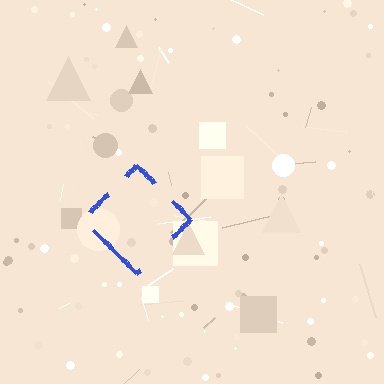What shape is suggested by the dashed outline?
The dashed outline suggests a diamond.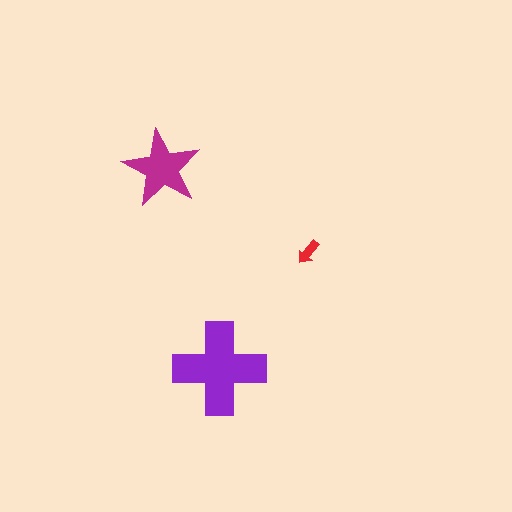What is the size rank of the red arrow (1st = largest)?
3rd.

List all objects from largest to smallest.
The purple cross, the magenta star, the red arrow.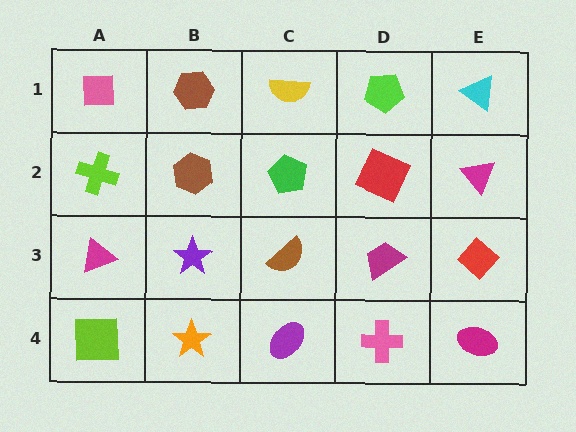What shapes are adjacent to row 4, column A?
A magenta triangle (row 3, column A), an orange star (row 4, column B).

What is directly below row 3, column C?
A purple ellipse.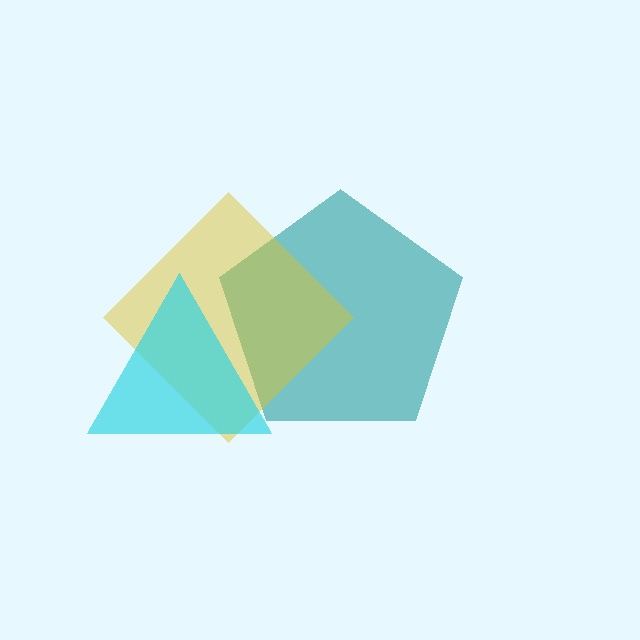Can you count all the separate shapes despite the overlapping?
Yes, there are 3 separate shapes.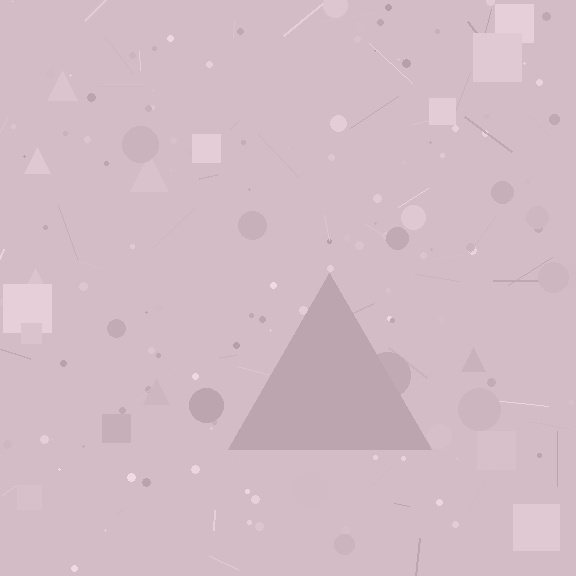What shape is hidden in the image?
A triangle is hidden in the image.